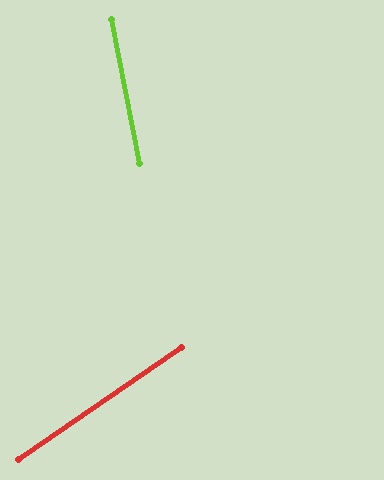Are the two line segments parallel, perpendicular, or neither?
Neither parallel nor perpendicular — they differ by about 66°.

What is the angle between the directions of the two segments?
Approximately 66 degrees.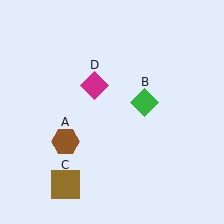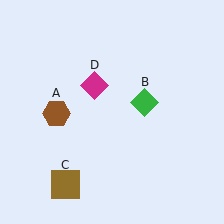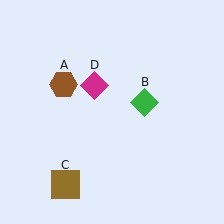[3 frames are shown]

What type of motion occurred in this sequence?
The brown hexagon (object A) rotated clockwise around the center of the scene.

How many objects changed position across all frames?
1 object changed position: brown hexagon (object A).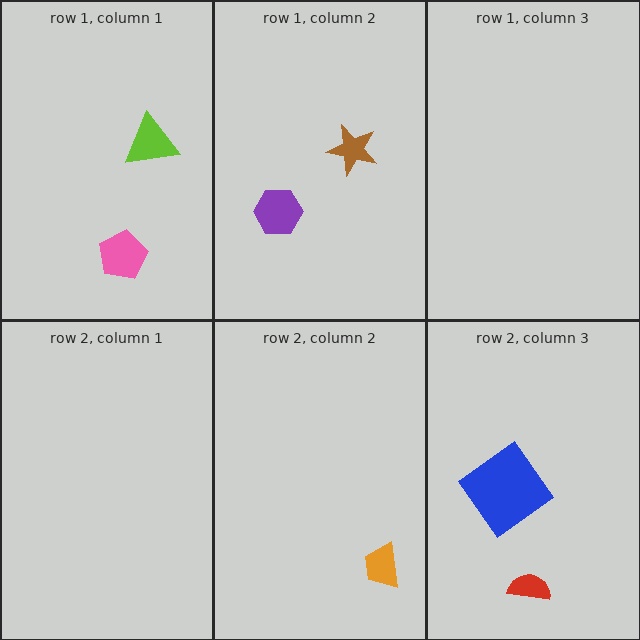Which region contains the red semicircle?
The row 2, column 3 region.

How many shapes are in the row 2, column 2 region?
1.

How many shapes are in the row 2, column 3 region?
2.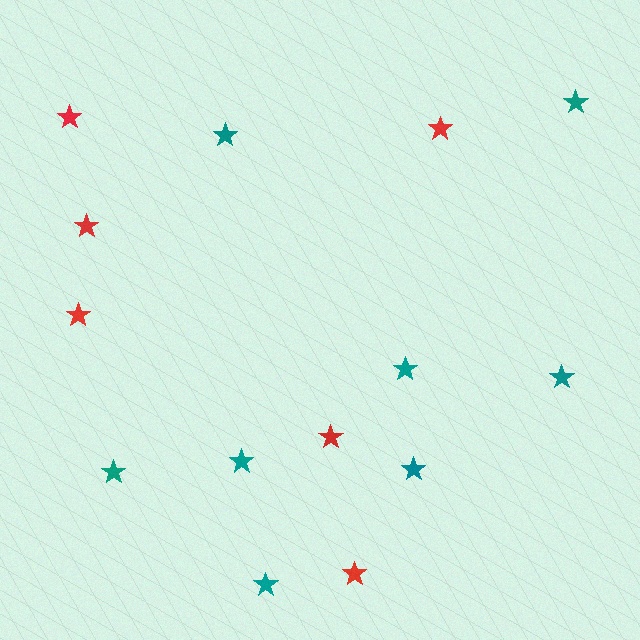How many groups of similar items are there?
There are 2 groups: one group of red stars (6) and one group of teal stars (8).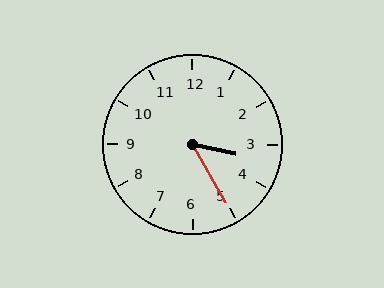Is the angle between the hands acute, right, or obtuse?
It is acute.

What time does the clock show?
3:25.